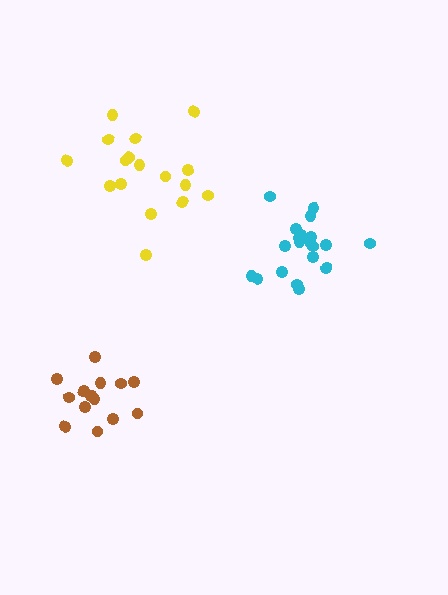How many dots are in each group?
Group 1: 14 dots, Group 2: 20 dots, Group 3: 17 dots (51 total).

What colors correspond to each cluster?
The clusters are colored: brown, cyan, yellow.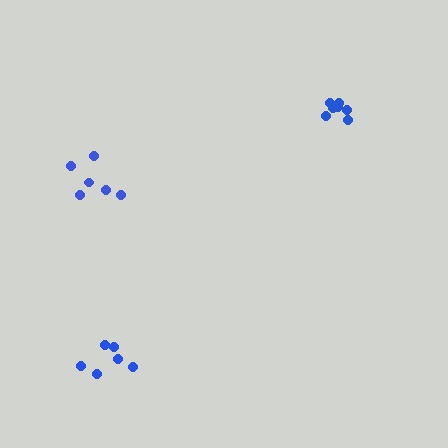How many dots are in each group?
Group 1: 6 dots, Group 2: 7 dots, Group 3: 6 dots (19 total).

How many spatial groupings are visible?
There are 3 spatial groupings.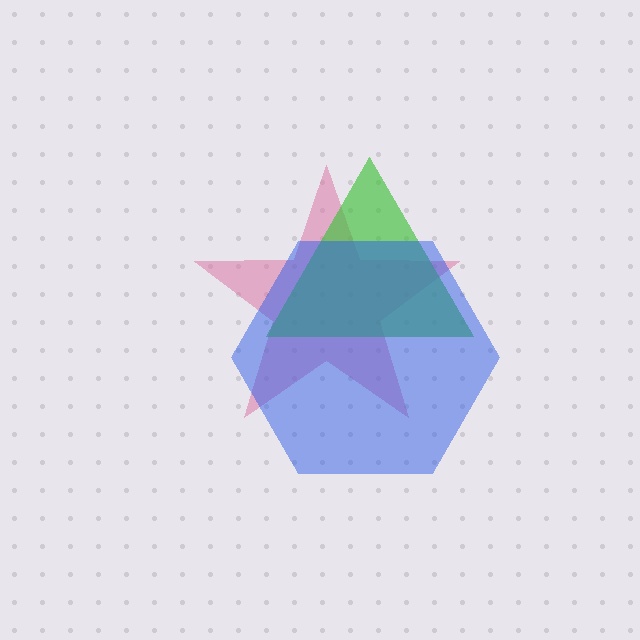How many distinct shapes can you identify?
There are 3 distinct shapes: a pink star, a green triangle, a blue hexagon.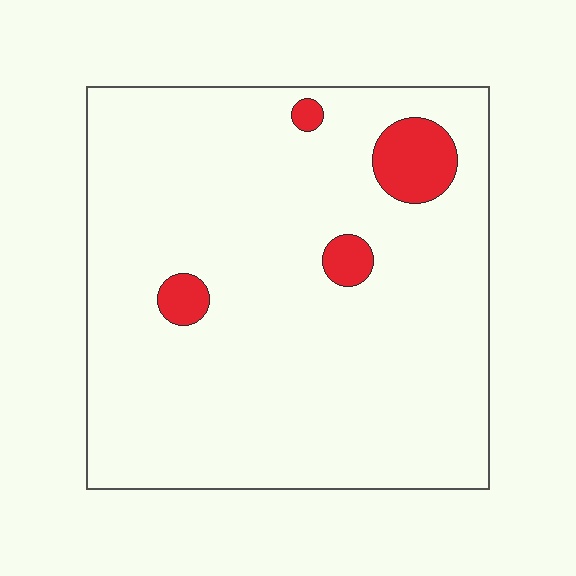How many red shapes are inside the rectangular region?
4.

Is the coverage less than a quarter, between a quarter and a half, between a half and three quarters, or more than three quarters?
Less than a quarter.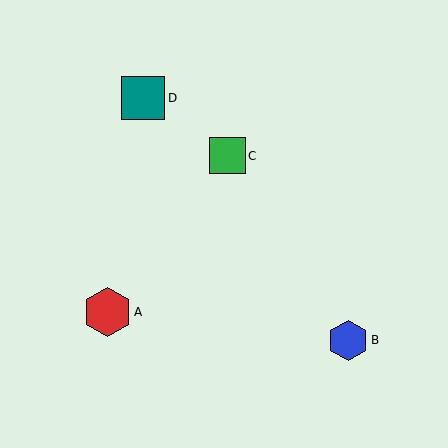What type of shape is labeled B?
Shape B is a blue hexagon.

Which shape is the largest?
The red hexagon (labeled A) is the largest.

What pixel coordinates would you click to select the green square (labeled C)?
Click at (227, 156) to select the green square C.